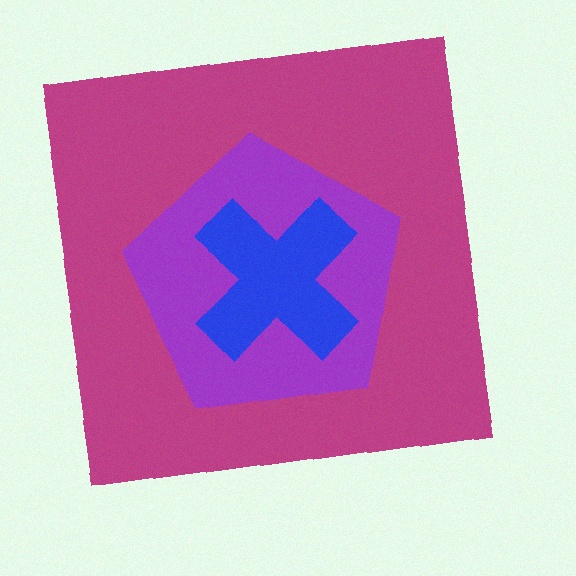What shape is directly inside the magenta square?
The purple pentagon.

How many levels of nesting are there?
3.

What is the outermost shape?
The magenta square.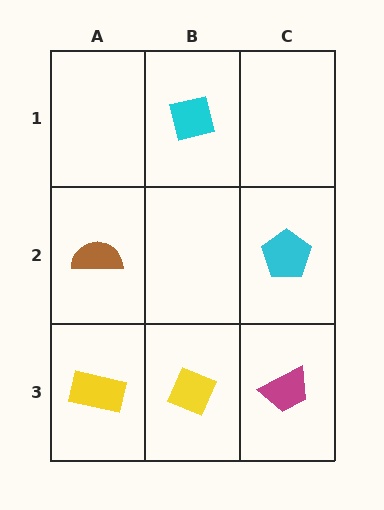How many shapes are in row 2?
2 shapes.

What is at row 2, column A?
A brown semicircle.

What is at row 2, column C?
A cyan pentagon.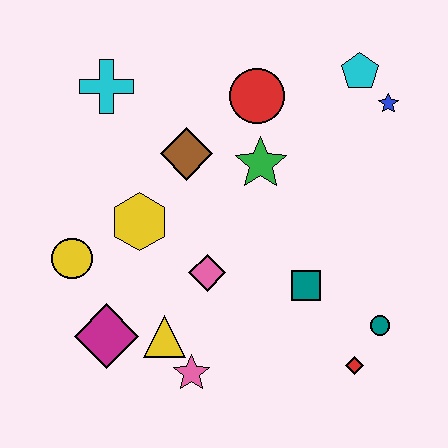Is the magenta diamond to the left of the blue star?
Yes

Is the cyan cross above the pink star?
Yes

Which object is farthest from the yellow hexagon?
The blue star is farthest from the yellow hexagon.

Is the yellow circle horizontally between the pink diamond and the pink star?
No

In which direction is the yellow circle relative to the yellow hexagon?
The yellow circle is to the left of the yellow hexagon.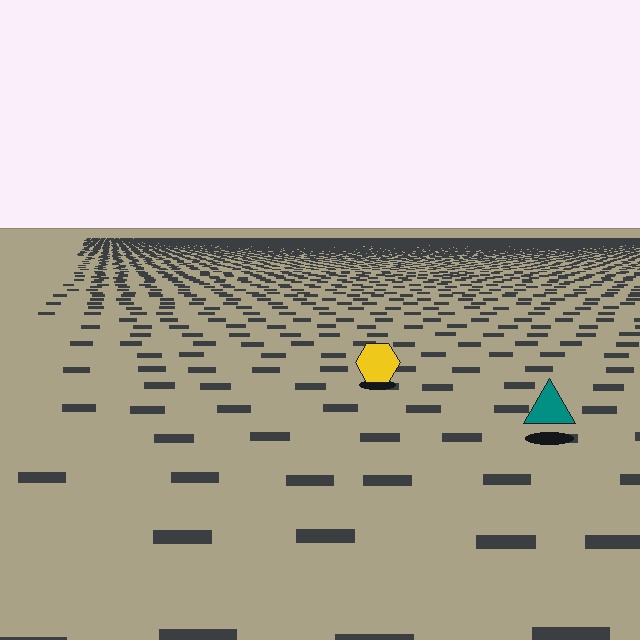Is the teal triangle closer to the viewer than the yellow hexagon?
Yes. The teal triangle is closer — you can tell from the texture gradient: the ground texture is coarser near it.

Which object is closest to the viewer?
The teal triangle is closest. The texture marks near it are larger and more spread out.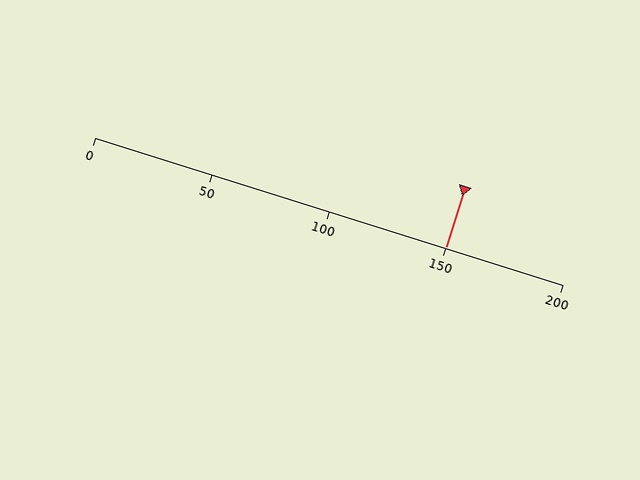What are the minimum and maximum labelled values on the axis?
The axis runs from 0 to 200.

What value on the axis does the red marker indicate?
The marker indicates approximately 150.